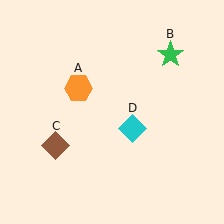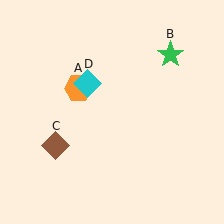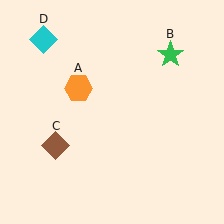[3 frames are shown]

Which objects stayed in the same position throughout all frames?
Orange hexagon (object A) and green star (object B) and brown diamond (object C) remained stationary.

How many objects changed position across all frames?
1 object changed position: cyan diamond (object D).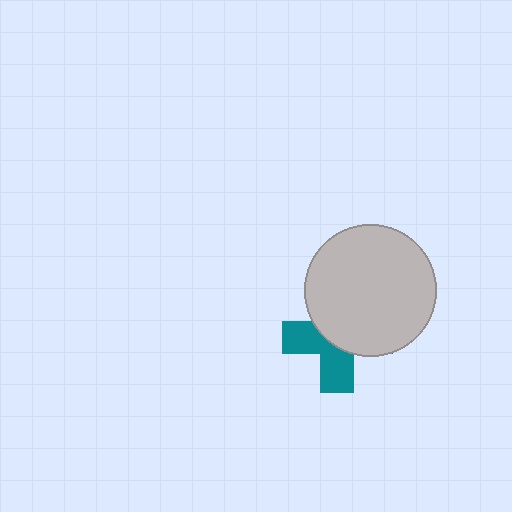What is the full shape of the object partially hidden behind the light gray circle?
The partially hidden object is a teal cross.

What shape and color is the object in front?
The object in front is a light gray circle.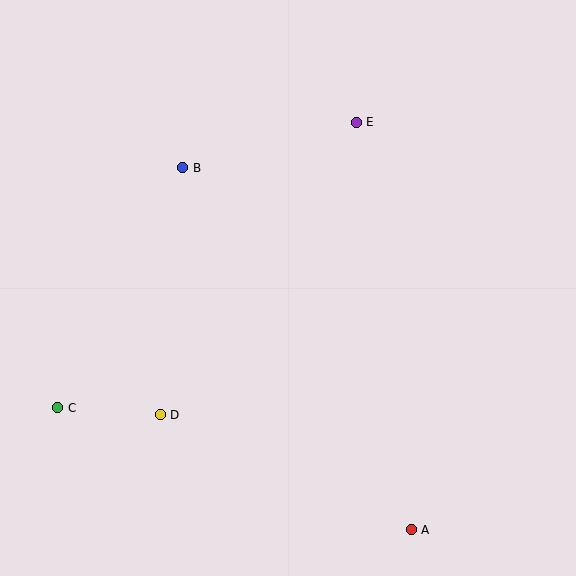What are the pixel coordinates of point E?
Point E is at (356, 122).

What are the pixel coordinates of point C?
Point C is at (58, 408).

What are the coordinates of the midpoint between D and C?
The midpoint between D and C is at (109, 411).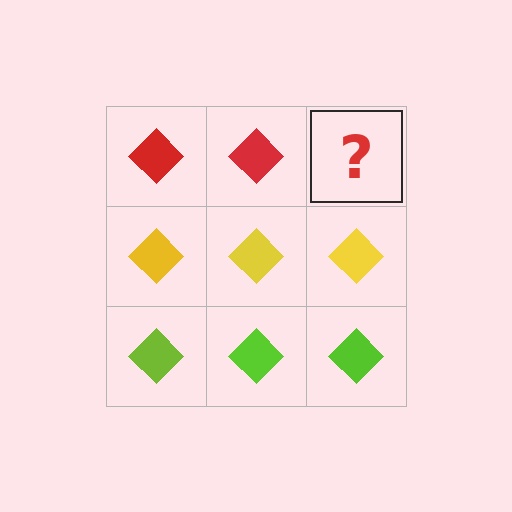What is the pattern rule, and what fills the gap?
The rule is that each row has a consistent color. The gap should be filled with a red diamond.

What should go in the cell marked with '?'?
The missing cell should contain a red diamond.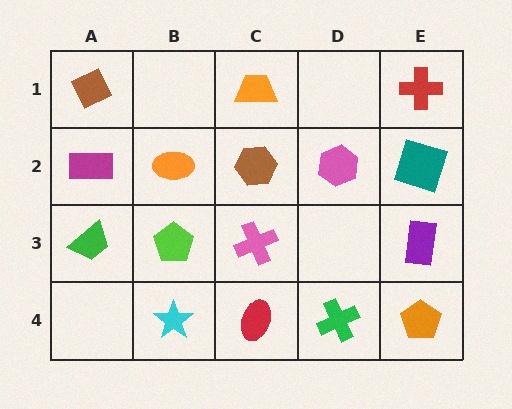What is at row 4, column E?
An orange pentagon.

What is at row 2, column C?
A brown hexagon.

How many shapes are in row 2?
5 shapes.